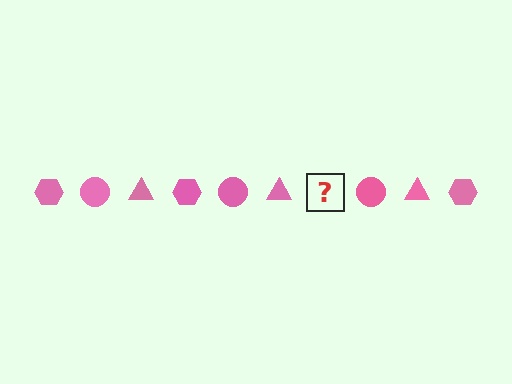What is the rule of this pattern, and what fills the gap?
The rule is that the pattern cycles through hexagon, circle, triangle shapes in pink. The gap should be filled with a pink hexagon.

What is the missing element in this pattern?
The missing element is a pink hexagon.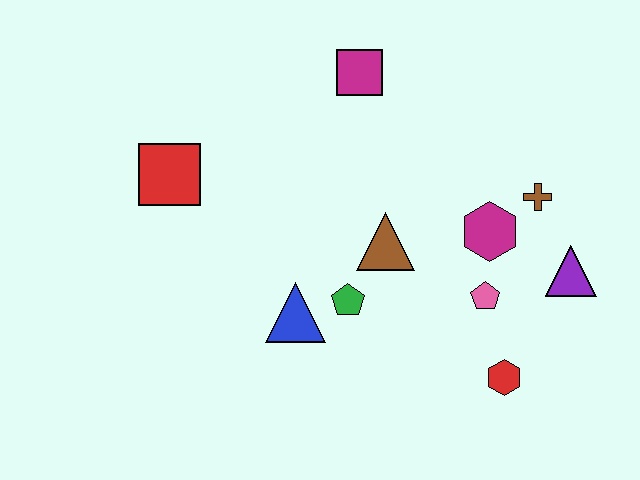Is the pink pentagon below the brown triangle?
Yes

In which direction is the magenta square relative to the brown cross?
The magenta square is to the left of the brown cross.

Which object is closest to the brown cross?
The magenta hexagon is closest to the brown cross.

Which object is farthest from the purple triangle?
The red square is farthest from the purple triangle.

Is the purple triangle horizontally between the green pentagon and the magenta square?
No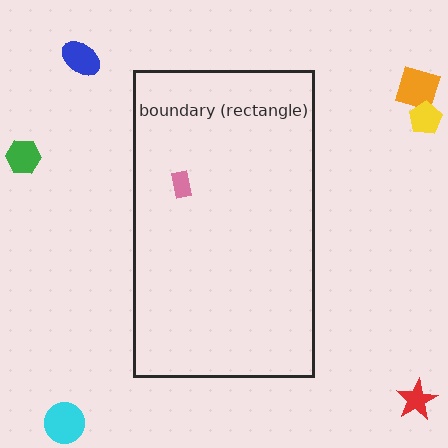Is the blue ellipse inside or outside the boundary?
Outside.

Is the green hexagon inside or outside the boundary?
Outside.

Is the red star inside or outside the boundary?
Outside.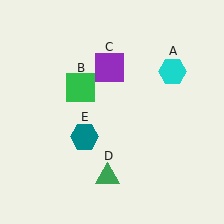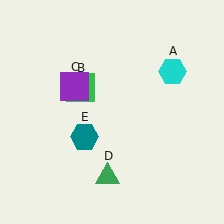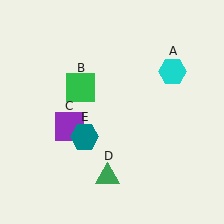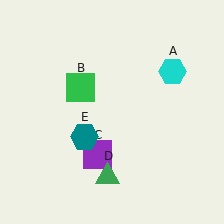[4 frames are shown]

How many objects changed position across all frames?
1 object changed position: purple square (object C).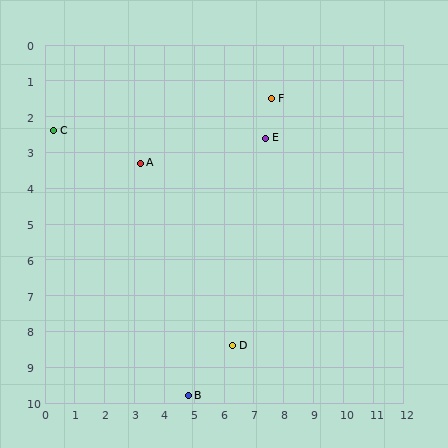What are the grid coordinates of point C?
Point C is at approximately (0.3, 2.4).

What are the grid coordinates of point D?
Point D is at approximately (6.3, 8.4).